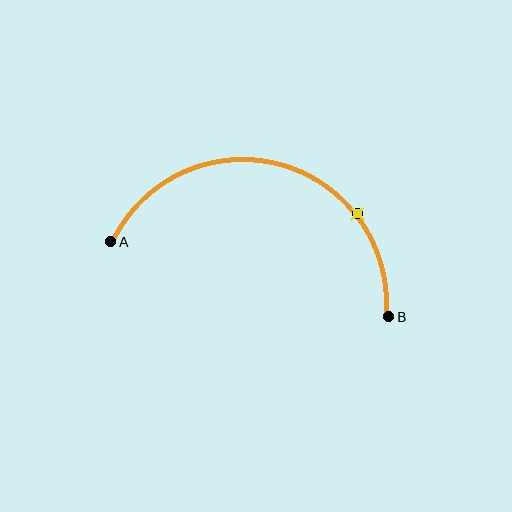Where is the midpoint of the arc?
The arc midpoint is the point on the curve farthest from the straight line joining A and B. It sits above that line.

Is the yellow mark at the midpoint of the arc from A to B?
No. The yellow mark lies on the arc but is closer to endpoint B. The arc midpoint would be at the point on the curve equidistant along the arc from both A and B.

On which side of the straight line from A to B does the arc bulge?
The arc bulges above the straight line connecting A and B.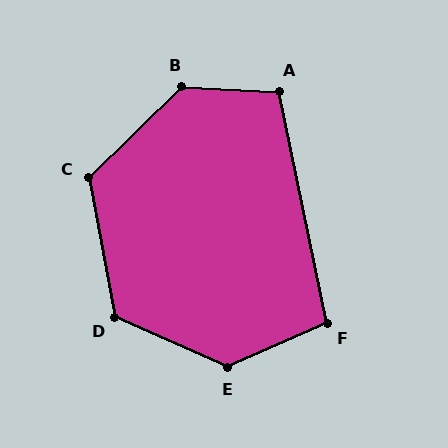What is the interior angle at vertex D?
Approximately 125 degrees (obtuse).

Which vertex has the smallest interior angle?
F, at approximately 102 degrees.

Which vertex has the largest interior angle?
B, at approximately 133 degrees.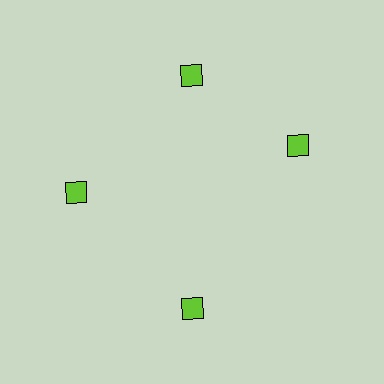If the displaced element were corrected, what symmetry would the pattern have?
It would have 4-fold rotational symmetry — the pattern would map onto itself every 90 degrees.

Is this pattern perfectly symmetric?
No. The 4 lime diamonds are arranged in a ring, but one element near the 3 o'clock position is rotated out of alignment along the ring, breaking the 4-fold rotational symmetry.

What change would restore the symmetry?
The symmetry would be restored by rotating it back into even spacing with its neighbors so that all 4 diamonds sit at equal angles and equal distance from the center.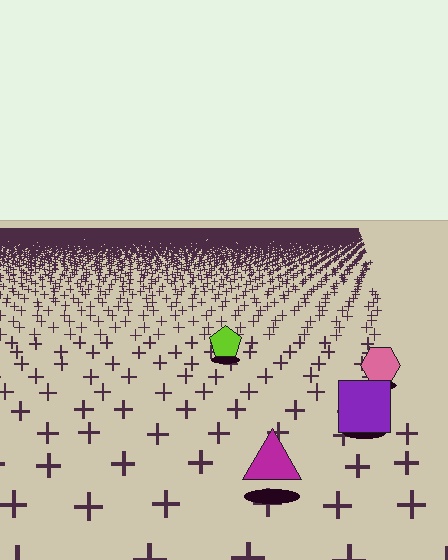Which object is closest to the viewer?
The magenta triangle is closest. The texture marks near it are larger and more spread out.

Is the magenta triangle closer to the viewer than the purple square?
Yes. The magenta triangle is closer — you can tell from the texture gradient: the ground texture is coarser near it.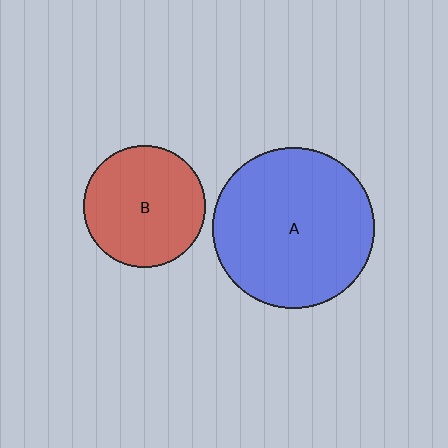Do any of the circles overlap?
No, none of the circles overlap.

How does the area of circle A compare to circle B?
Approximately 1.8 times.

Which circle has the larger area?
Circle A (blue).